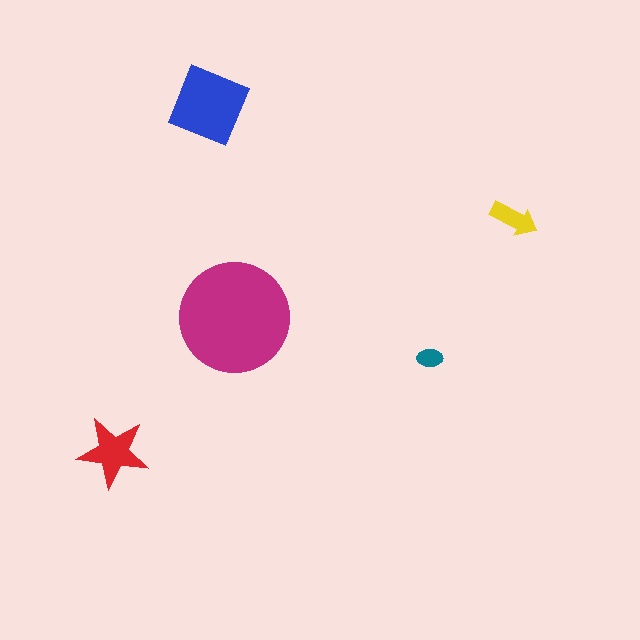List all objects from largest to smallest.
The magenta circle, the blue diamond, the red star, the yellow arrow, the teal ellipse.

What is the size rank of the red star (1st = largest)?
3rd.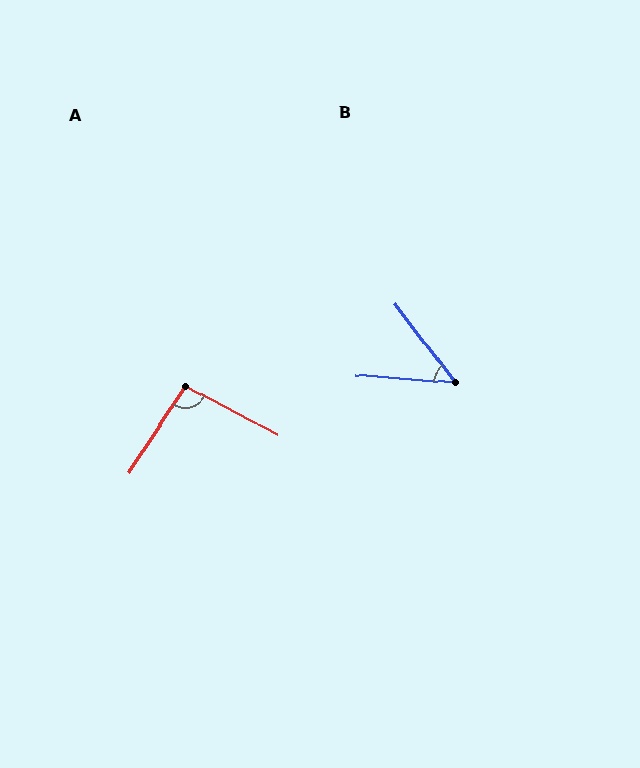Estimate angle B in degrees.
Approximately 49 degrees.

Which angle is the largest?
A, at approximately 96 degrees.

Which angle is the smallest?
B, at approximately 49 degrees.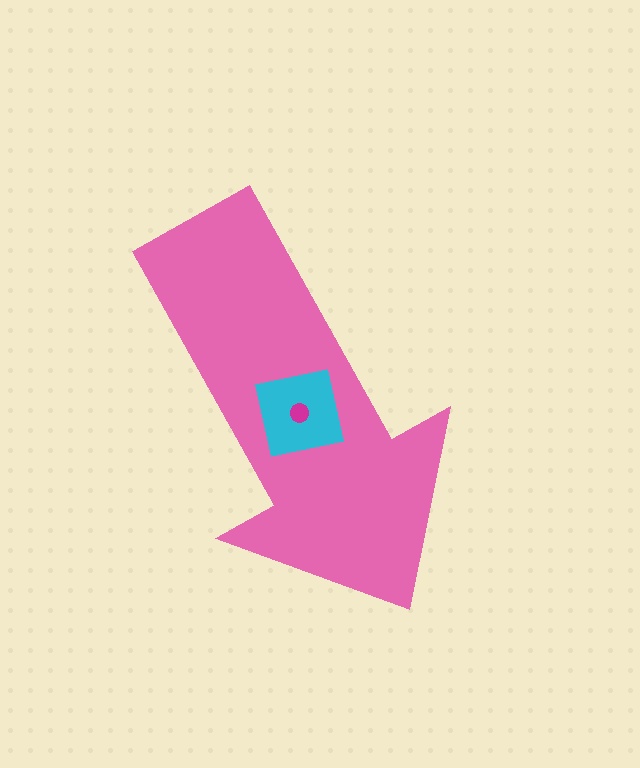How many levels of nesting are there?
3.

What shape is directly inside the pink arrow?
The cyan square.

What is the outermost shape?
The pink arrow.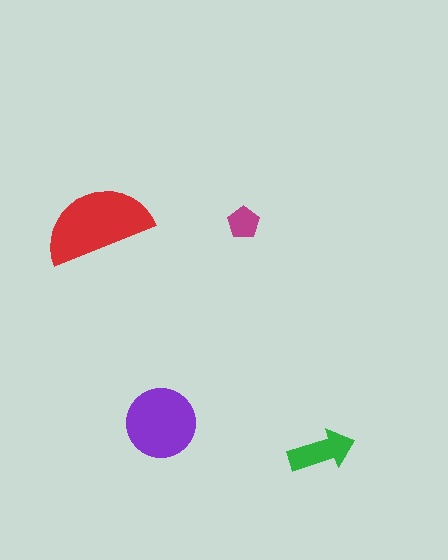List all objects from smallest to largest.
The magenta pentagon, the green arrow, the purple circle, the red semicircle.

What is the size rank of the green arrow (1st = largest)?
3rd.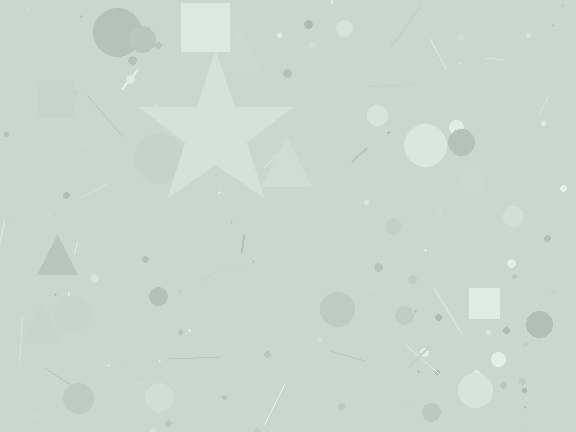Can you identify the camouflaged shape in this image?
The camouflaged shape is a star.